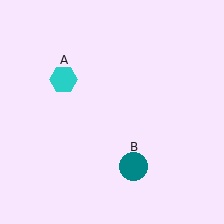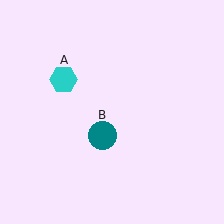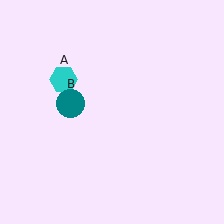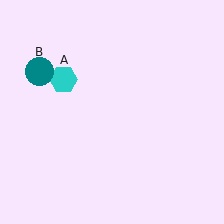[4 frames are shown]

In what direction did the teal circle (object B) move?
The teal circle (object B) moved up and to the left.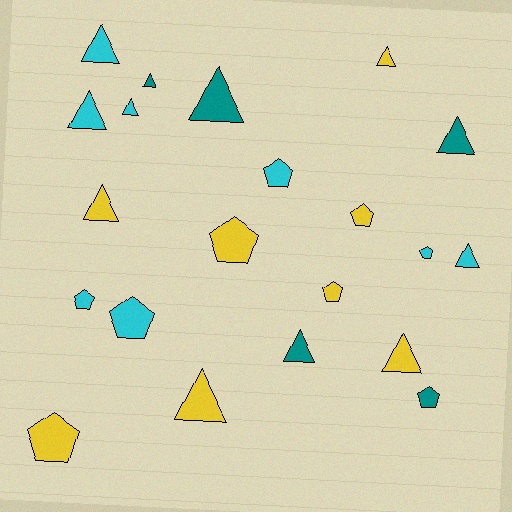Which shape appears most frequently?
Triangle, with 12 objects.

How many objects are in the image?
There are 21 objects.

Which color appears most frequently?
Cyan, with 8 objects.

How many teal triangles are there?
There are 4 teal triangles.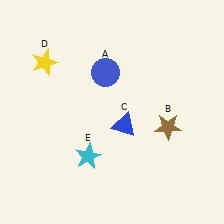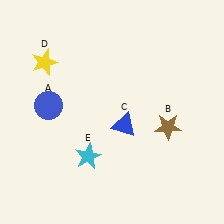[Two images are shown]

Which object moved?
The blue circle (A) moved left.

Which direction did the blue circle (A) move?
The blue circle (A) moved left.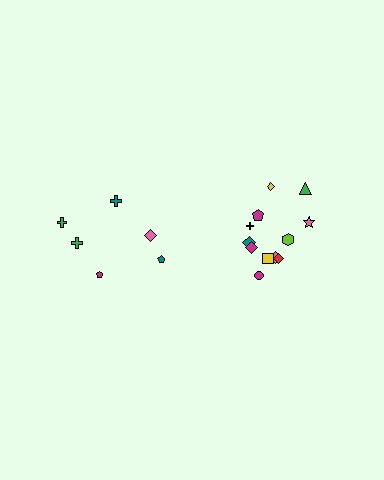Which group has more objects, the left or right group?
The right group.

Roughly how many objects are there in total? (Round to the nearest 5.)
Roughly 20 objects in total.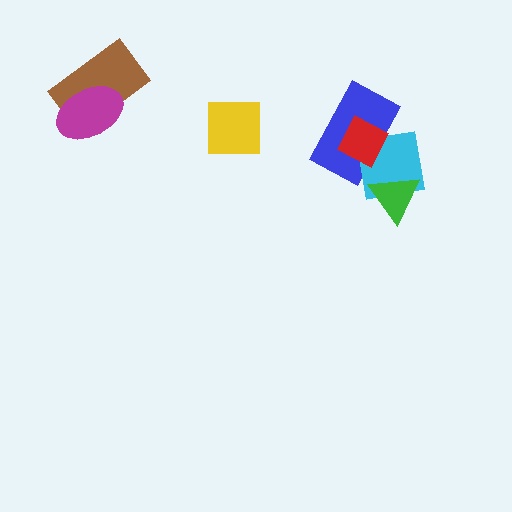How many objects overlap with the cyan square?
3 objects overlap with the cyan square.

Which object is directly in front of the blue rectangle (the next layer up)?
The cyan square is directly in front of the blue rectangle.